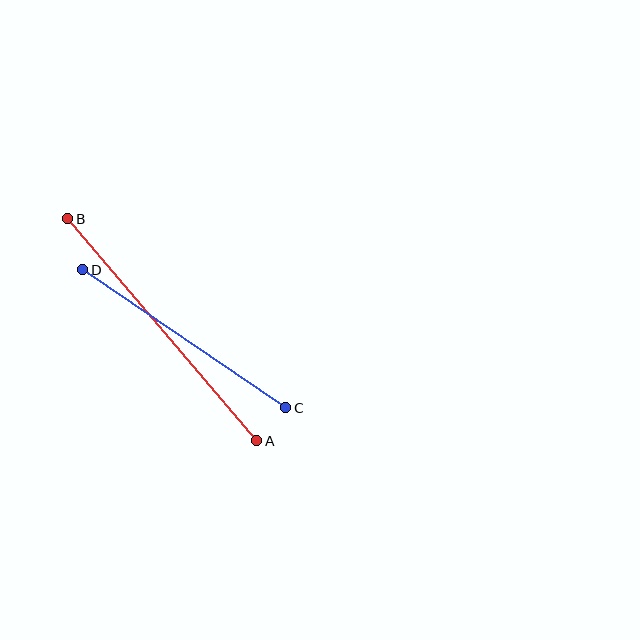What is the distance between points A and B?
The distance is approximately 292 pixels.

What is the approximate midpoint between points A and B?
The midpoint is at approximately (162, 330) pixels.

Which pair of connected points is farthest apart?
Points A and B are farthest apart.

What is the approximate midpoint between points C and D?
The midpoint is at approximately (184, 339) pixels.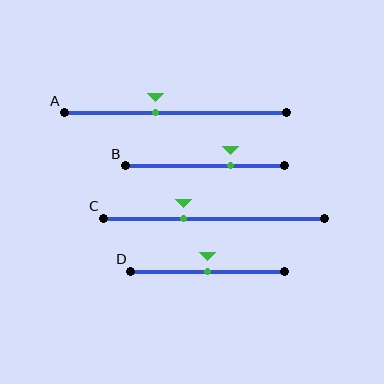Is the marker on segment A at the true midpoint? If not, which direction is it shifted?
No, the marker on segment A is shifted to the left by about 9% of the segment length.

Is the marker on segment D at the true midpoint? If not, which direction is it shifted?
Yes, the marker on segment D is at the true midpoint.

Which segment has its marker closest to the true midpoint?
Segment D has its marker closest to the true midpoint.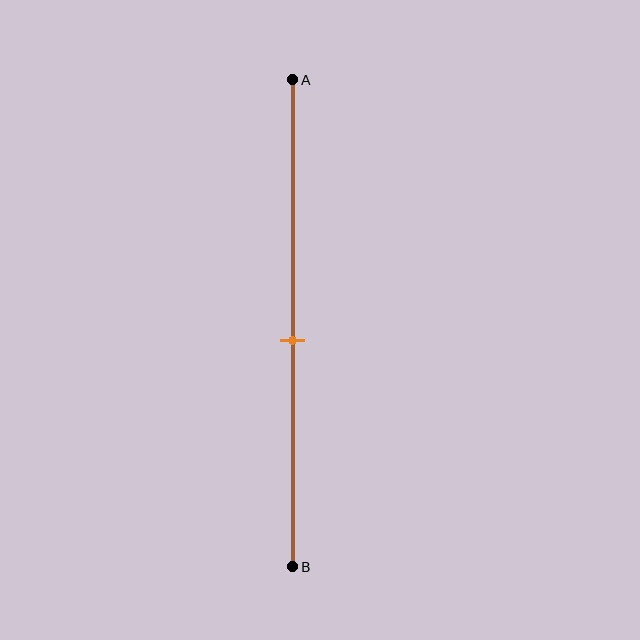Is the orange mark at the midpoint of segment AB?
No, the mark is at about 55% from A, not at the 50% midpoint.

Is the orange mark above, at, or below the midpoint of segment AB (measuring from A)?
The orange mark is below the midpoint of segment AB.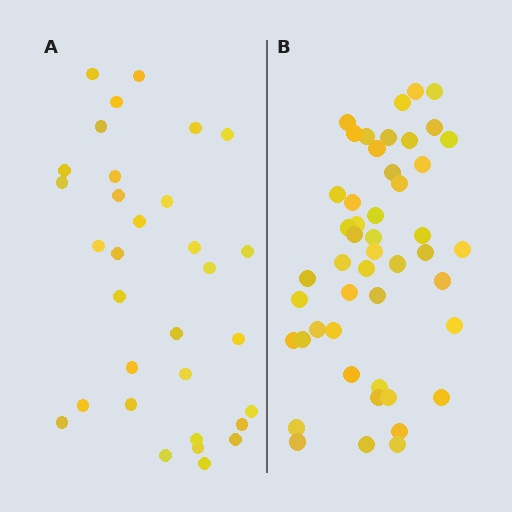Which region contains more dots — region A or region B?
Region B (the right region) has more dots.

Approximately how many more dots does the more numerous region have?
Region B has approximately 15 more dots than region A.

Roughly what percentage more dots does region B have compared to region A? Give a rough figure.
About 50% more.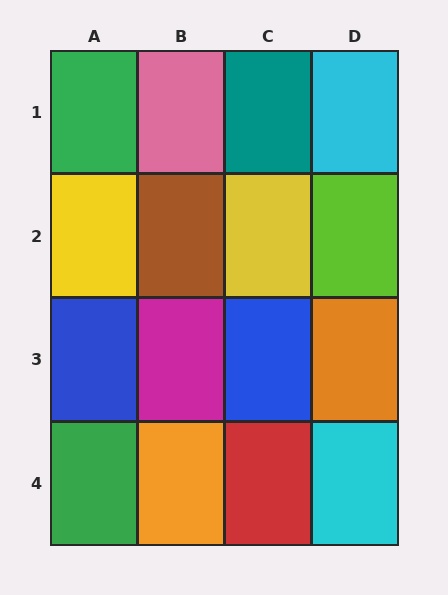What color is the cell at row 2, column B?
Brown.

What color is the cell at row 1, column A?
Green.